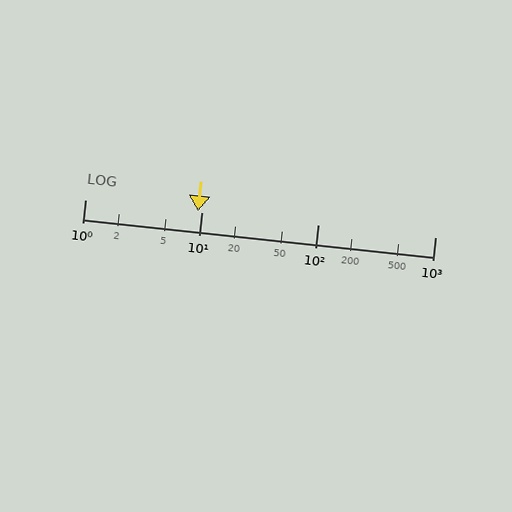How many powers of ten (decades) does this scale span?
The scale spans 3 decades, from 1 to 1000.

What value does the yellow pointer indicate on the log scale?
The pointer indicates approximately 9.2.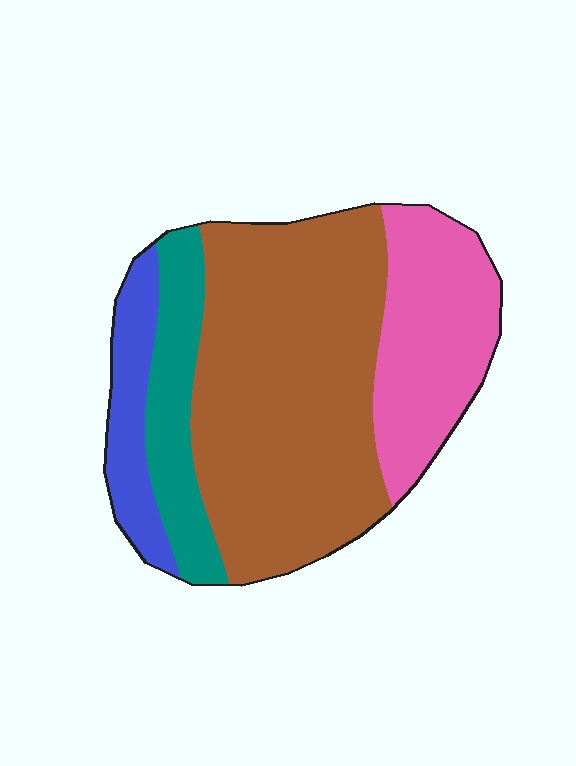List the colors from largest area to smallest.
From largest to smallest: brown, pink, teal, blue.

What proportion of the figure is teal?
Teal covers 14% of the figure.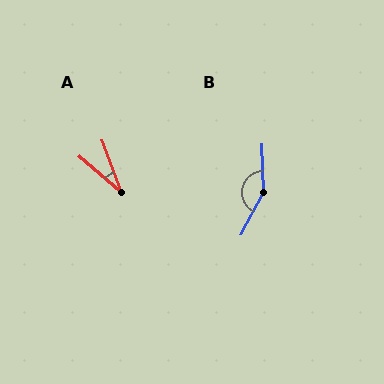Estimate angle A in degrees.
Approximately 29 degrees.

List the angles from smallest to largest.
A (29°), B (151°).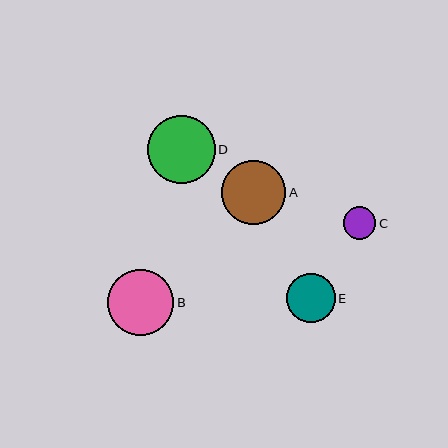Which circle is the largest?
Circle D is the largest with a size of approximately 68 pixels.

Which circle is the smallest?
Circle C is the smallest with a size of approximately 32 pixels.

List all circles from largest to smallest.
From largest to smallest: D, B, A, E, C.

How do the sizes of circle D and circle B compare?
Circle D and circle B are approximately the same size.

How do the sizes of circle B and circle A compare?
Circle B and circle A are approximately the same size.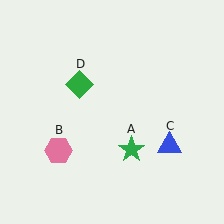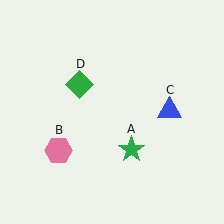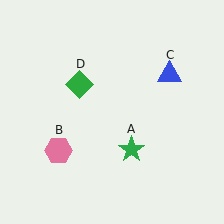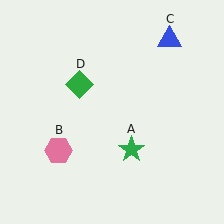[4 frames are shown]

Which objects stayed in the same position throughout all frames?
Green star (object A) and pink hexagon (object B) and green diamond (object D) remained stationary.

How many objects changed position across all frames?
1 object changed position: blue triangle (object C).